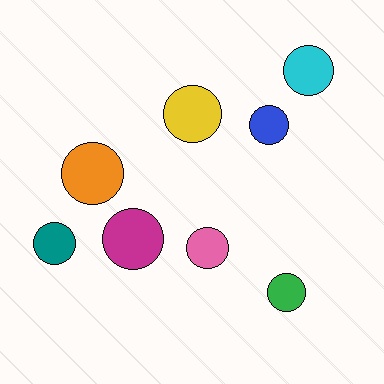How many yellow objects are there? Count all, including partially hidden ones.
There is 1 yellow object.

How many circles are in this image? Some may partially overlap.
There are 8 circles.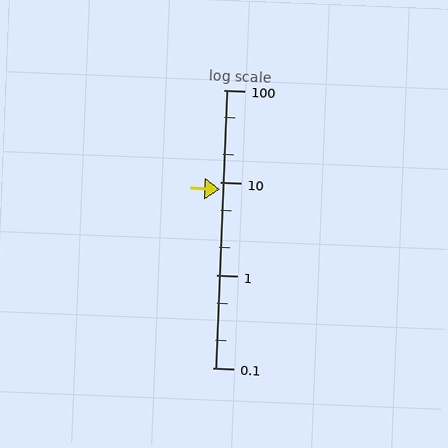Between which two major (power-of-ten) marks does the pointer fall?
The pointer is between 1 and 10.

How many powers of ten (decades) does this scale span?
The scale spans 3 decades, from 0.1 to 100.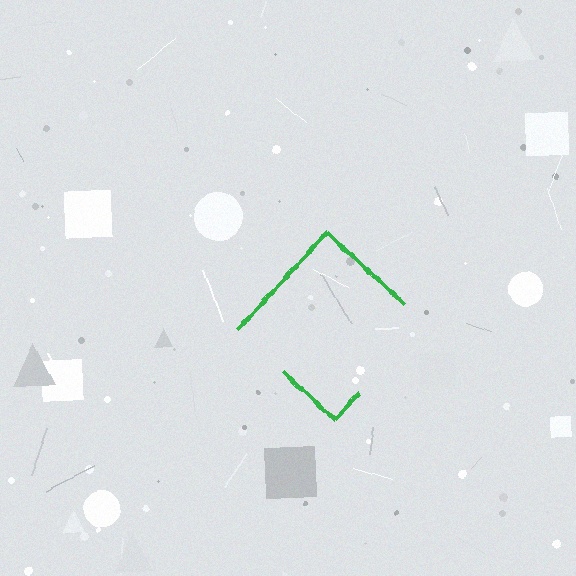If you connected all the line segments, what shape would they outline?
They would outline a diamond.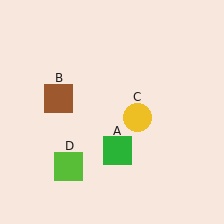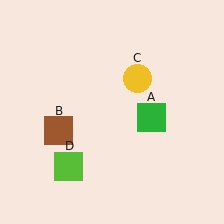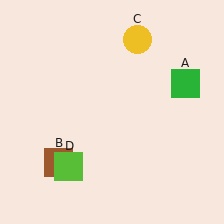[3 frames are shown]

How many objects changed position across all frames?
3 objects changed position: green square (object A), brown square (object B), yellow circle (object C).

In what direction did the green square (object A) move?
The green square (object A) moved up and to the right.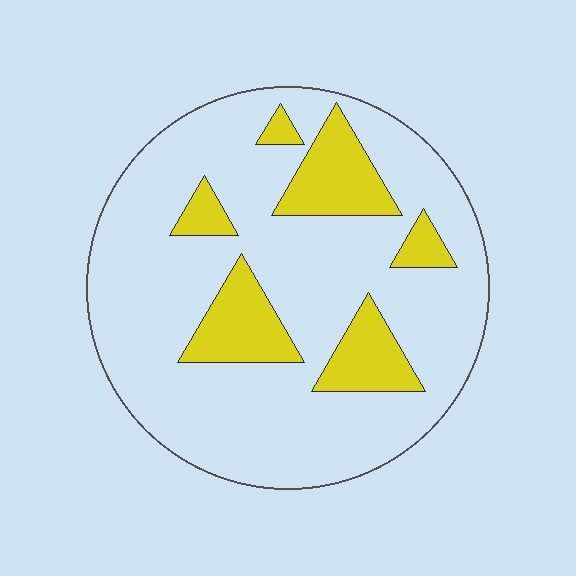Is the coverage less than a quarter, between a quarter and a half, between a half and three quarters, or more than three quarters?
Less than a quarter.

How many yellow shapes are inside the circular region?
6.